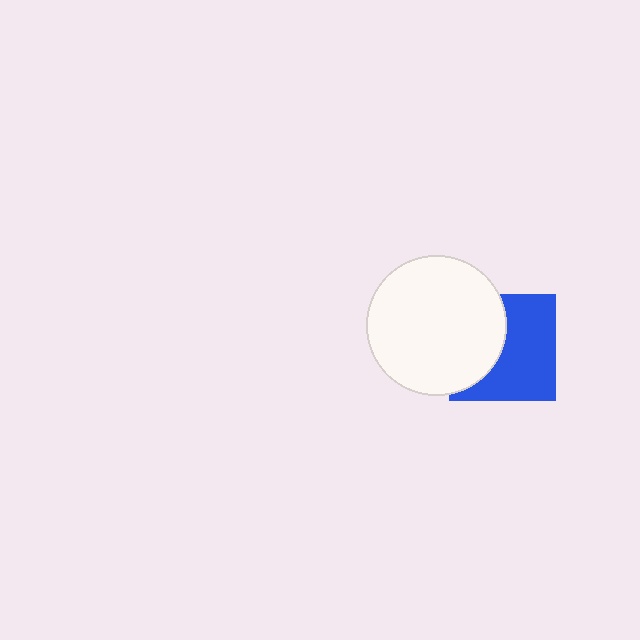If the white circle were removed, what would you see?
You would see the complete blue square.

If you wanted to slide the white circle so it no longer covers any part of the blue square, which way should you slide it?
Slide it left — that is the most direct way to separate the two shapes.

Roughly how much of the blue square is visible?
About half of it is visible (roughly 59%).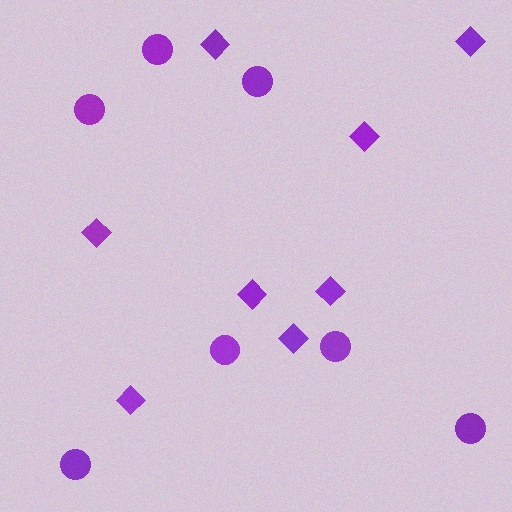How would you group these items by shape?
There are 2 groups: one group of diamonds (8) and one group of circles (7).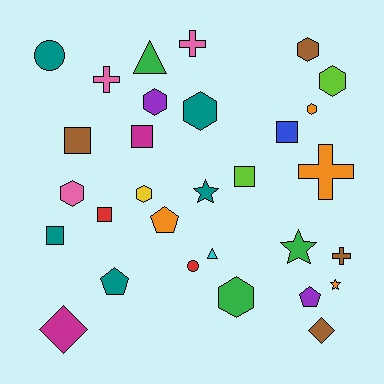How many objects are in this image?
There are 30 objects.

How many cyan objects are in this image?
There is 1 cyan object.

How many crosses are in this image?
There are 4 crosses.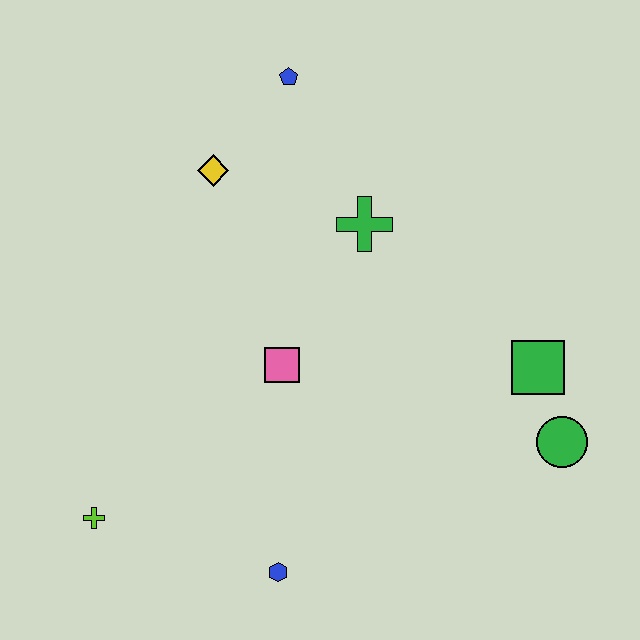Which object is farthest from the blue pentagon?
The blue hexagon is farthest from the blue pentagon.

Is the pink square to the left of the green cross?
Yes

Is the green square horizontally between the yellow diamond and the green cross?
No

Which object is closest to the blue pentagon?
The yellow diamond is closest to the blue pentagon.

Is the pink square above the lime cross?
Yes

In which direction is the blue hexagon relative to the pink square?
The blue hexagon is below the pink square.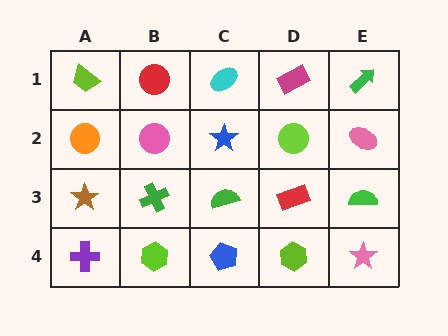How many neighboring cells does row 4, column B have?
3.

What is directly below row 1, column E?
A pink ellipse.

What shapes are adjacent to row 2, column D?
A magenta rectangle (row 1, column D), a red rectangle (row 3, column D), a blue star (row 2, column C), a pink ellipse (row 2, column E).